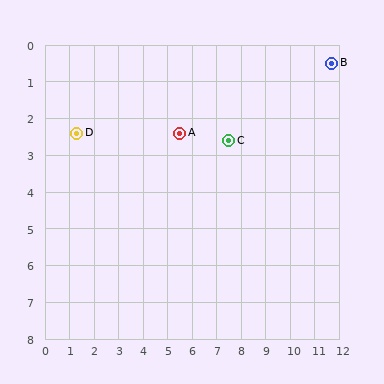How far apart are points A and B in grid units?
Points A and B are about 6.5 grid units apart.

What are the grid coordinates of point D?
Point D is at approximately (1.3, 2.4).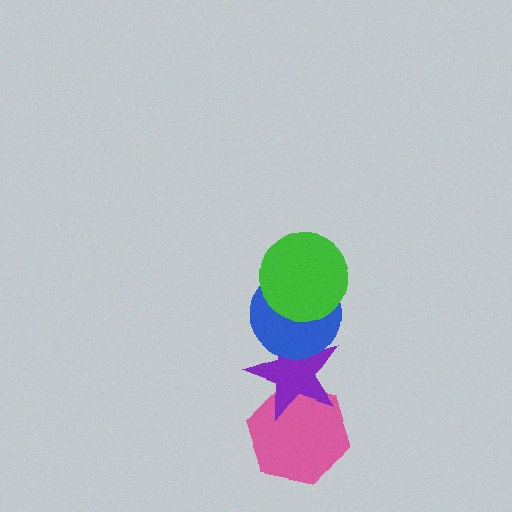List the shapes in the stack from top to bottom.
From top to bottom: the green circle, the blue circle, the purple star, the pink hexagon.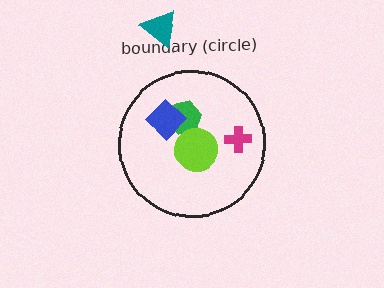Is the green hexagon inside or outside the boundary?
Inside.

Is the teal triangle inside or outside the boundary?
Outside.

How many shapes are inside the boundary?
4 inside, 1 outside.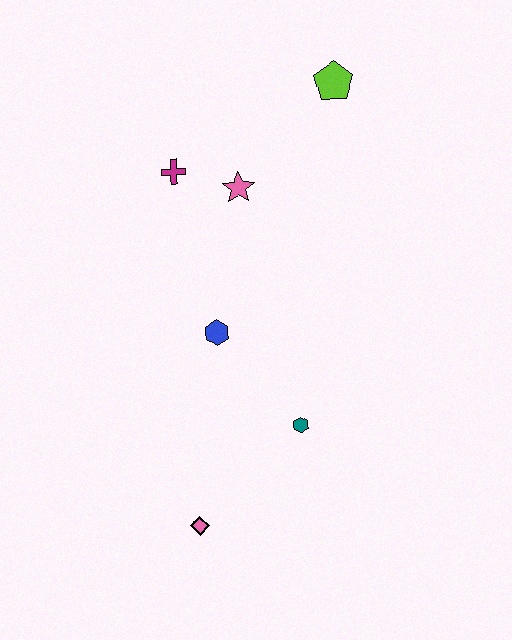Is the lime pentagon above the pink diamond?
Yes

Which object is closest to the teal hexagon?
The blue hexagon is closest to the teal hexagon.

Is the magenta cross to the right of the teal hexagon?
No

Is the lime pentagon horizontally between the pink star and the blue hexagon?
No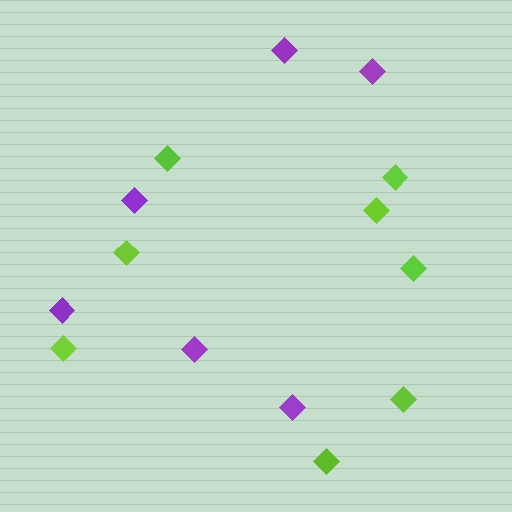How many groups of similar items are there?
There are 2 groups: one group of purple diamonds (6) and one group of lime diamonds (8).